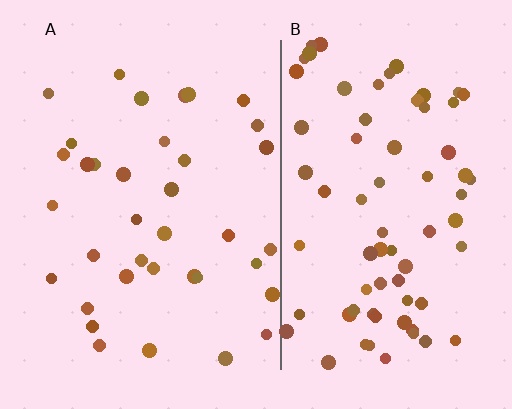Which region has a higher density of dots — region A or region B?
B (the right).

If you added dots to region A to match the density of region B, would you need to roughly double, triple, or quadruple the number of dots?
Approximately double.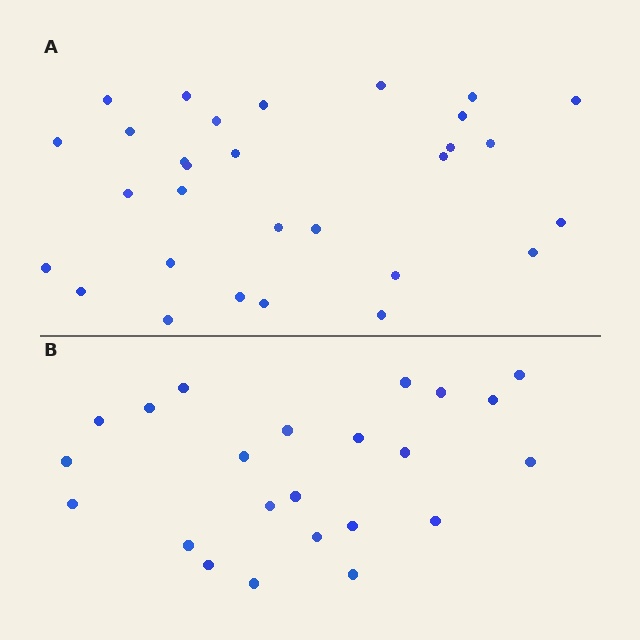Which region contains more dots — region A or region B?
Region A (the top region) has more dots.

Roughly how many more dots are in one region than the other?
Region A has roughly 8 or so more dots than region B.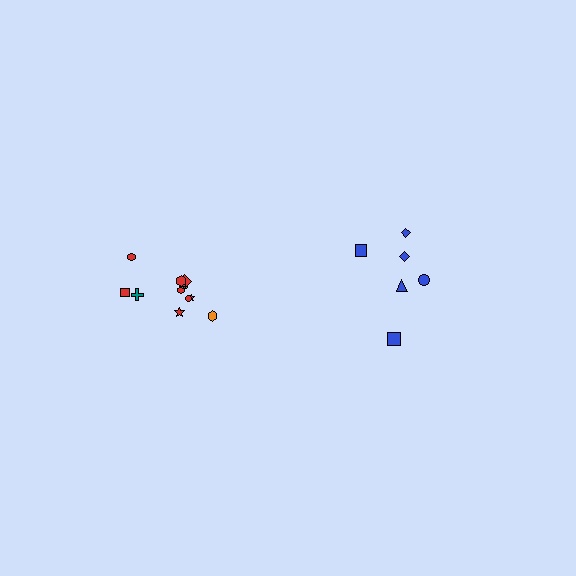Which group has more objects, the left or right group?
The left group.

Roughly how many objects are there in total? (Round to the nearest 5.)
Roughly 20 objects in total.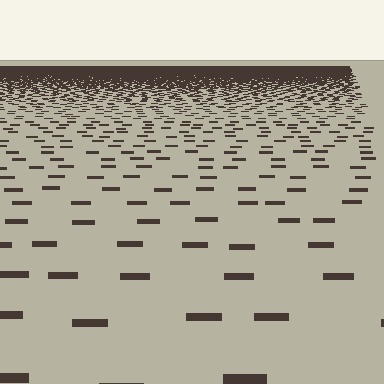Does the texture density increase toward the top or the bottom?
Density increases toward the top.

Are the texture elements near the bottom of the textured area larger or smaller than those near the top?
Larger. Near the bottom, elements are closer to the viewer and appear at a bigger on-screen size.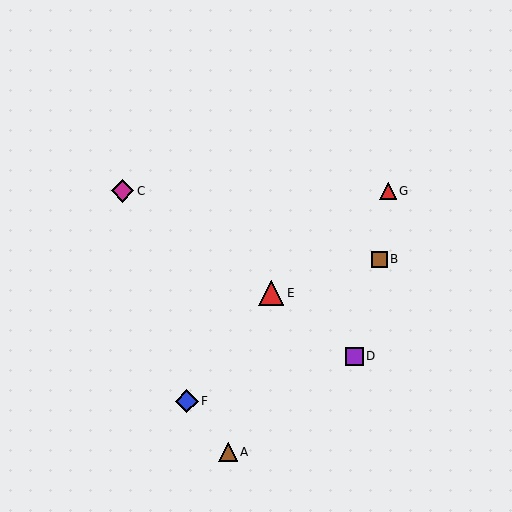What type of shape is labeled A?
Shape A is a brown triangle.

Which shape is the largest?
The red triangle (labeled E) is the largest.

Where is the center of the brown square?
The center of the brown square is at (379, 259).